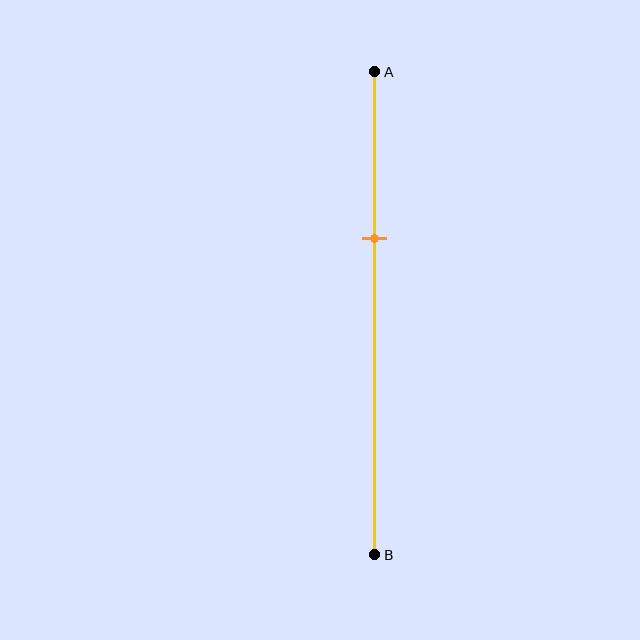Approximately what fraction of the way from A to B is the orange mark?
The orange mark is approximately 35% of the way from A to B.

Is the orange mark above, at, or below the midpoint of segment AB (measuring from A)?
The orange mark is above the midpoint of segment AB.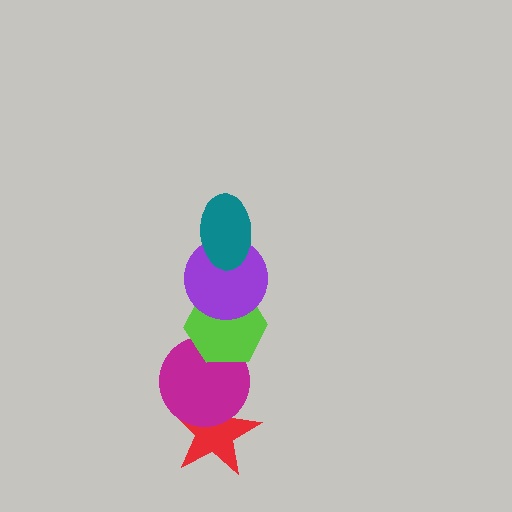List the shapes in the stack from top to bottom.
From top to bottom: the teal ellipse, the purple circle, the lime hexagon, the magenta circle, the red star.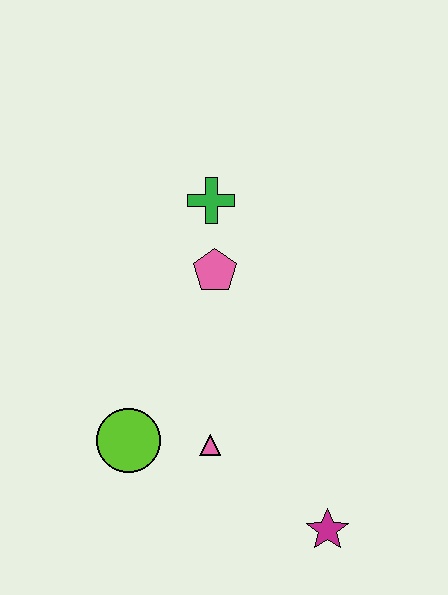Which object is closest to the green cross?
The pink pentagon is closest to the green cross.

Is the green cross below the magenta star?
No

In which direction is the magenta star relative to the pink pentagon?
The magenta star is below the pink pentagon.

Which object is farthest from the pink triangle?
The green cross is farthest from the pink triangle.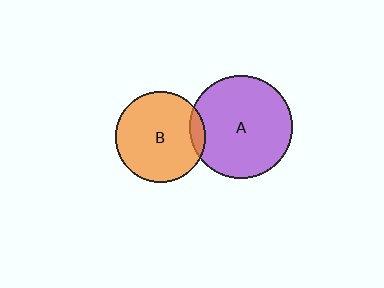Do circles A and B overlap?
Yes.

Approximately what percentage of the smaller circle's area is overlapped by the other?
Approximately 10%.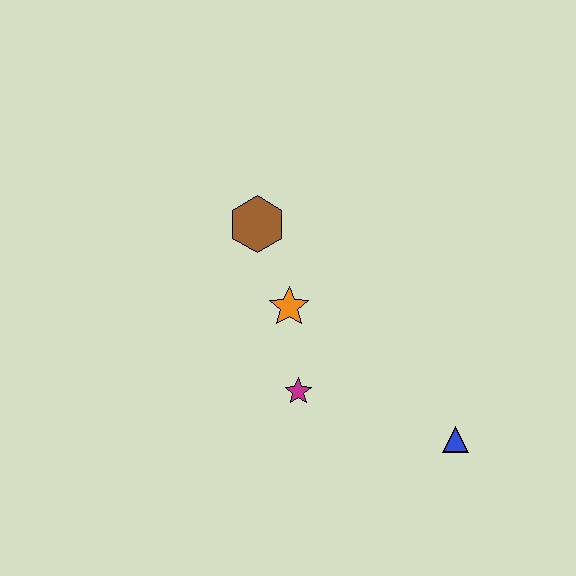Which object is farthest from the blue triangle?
The brown hexagon is farthest from the blue triangle.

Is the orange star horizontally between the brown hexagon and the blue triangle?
Yes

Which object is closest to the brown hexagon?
The orange star is closest to the brown hexagon.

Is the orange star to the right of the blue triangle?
No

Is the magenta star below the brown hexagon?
Yes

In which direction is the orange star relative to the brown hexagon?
The orange star is below the brown hexagon.